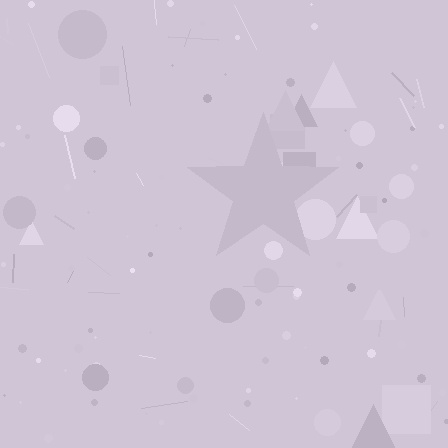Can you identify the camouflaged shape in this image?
The camouflaged shape is a star.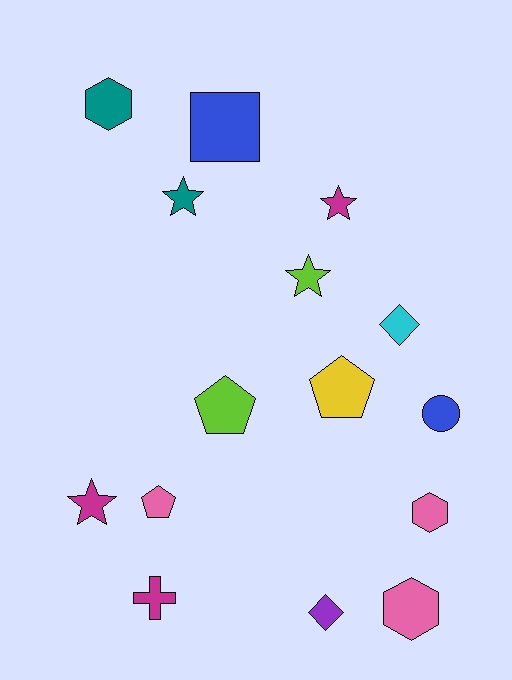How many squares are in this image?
There is 1 square.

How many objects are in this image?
There are 15 objects.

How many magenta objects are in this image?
There are 3 magenta objects.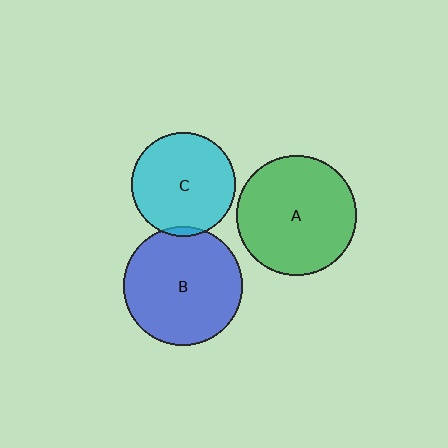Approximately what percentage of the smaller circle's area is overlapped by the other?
Approximately 5%.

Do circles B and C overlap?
Yes.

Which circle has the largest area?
Circle A (green).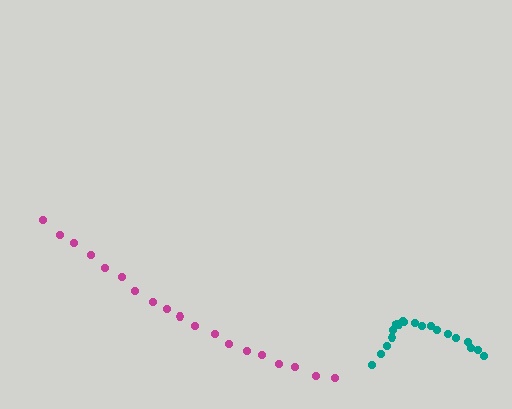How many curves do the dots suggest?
There are 2 distinct paths.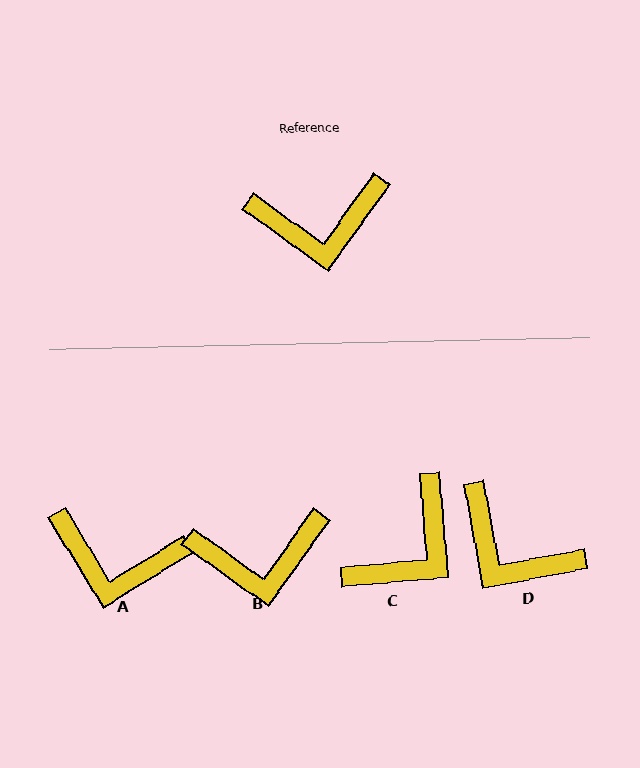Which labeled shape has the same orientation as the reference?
B.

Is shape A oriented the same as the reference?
No, it is off by about 23 degrees.